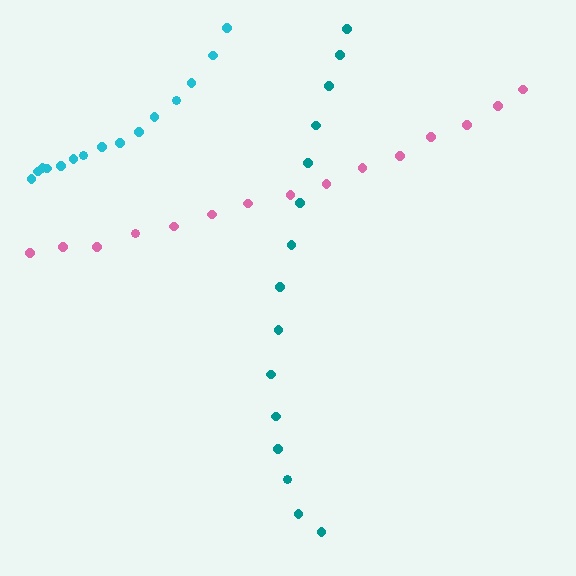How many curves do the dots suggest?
There are 3 distinct paths.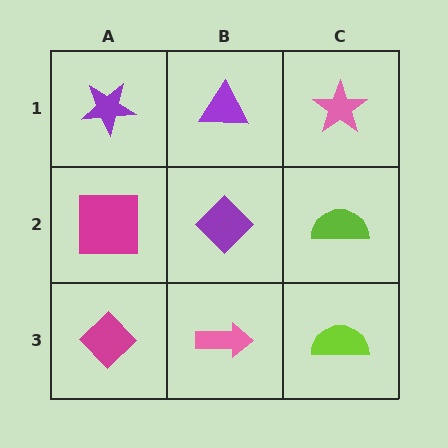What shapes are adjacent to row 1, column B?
A purple diamond (row 2, column B), a purple star (row 1, column A), a pink star (row 1, column C).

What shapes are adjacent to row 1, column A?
A magenta square (row 2, column A), a purple triangle (row 1, column B).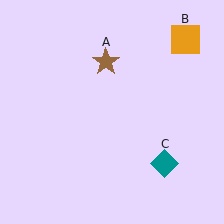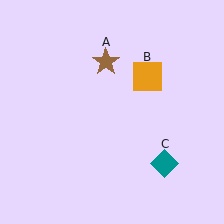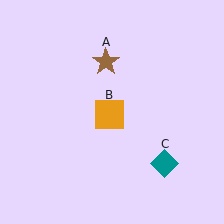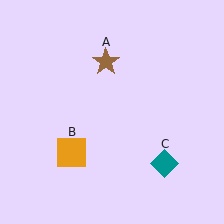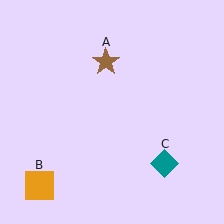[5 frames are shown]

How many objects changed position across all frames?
1 object changed position: orange square (object B).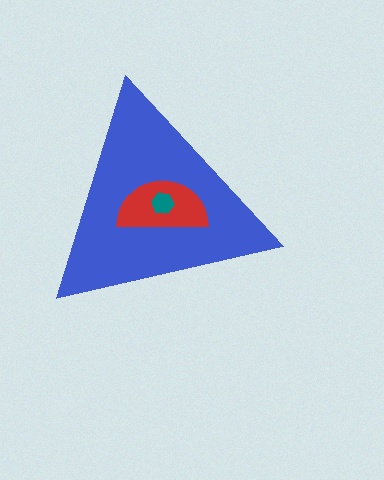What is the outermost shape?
The blue triangle.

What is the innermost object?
The teal hexagon.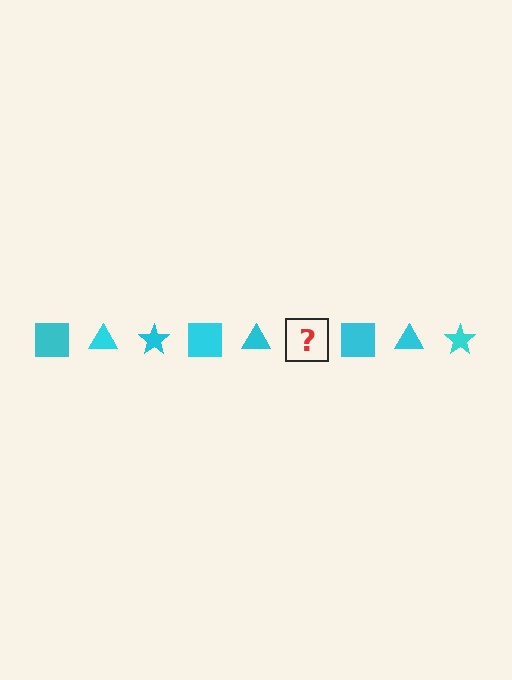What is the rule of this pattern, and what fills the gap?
The rule is that the pattern cycles through square, triangle, star shapes in cyan. The gap should be filled with a cyan star.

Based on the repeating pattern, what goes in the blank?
The blank should be a cyan star.